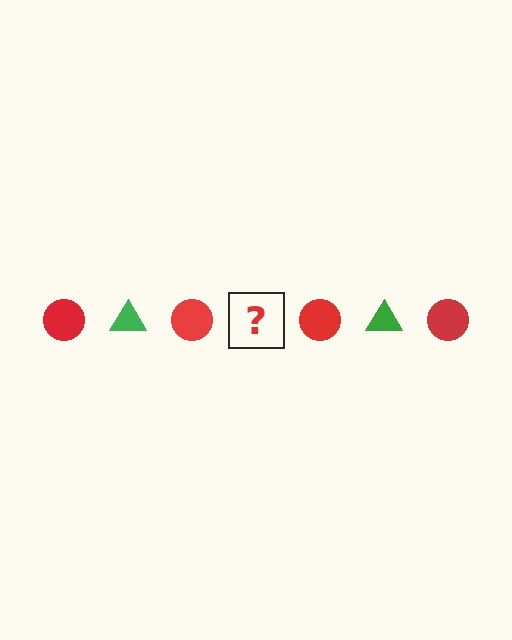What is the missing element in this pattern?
The missing element is a green triangle.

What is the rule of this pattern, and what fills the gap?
The rule is that the pattern alternates between red circle and green triangle. The gap should be filled with a green triangle.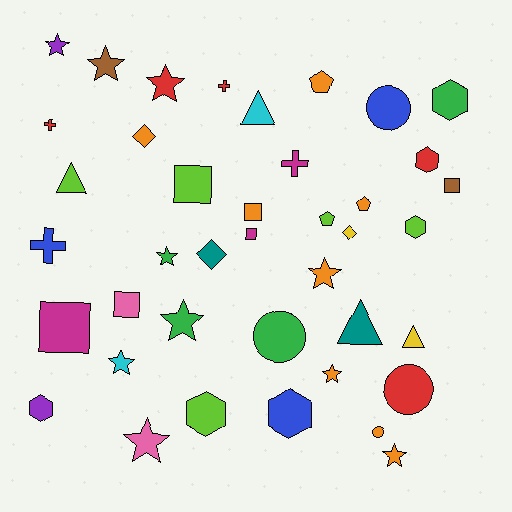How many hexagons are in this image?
There are 6 hexagons.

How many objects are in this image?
There are 40 objects.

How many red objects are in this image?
There are 5 red objects.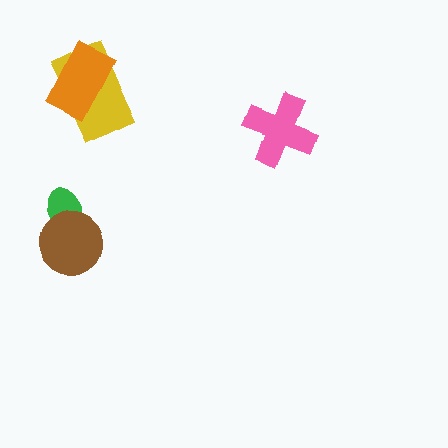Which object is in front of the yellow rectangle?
The orange rectangle is in front of the yellow rectangle.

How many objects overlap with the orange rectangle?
1 object overlaps with the orange rectangle.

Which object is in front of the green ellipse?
The brown circle is in front of the green ellipse.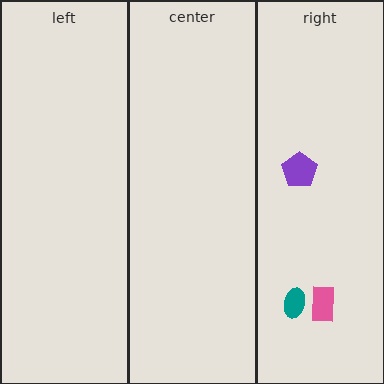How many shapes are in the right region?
3.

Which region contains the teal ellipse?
The right region.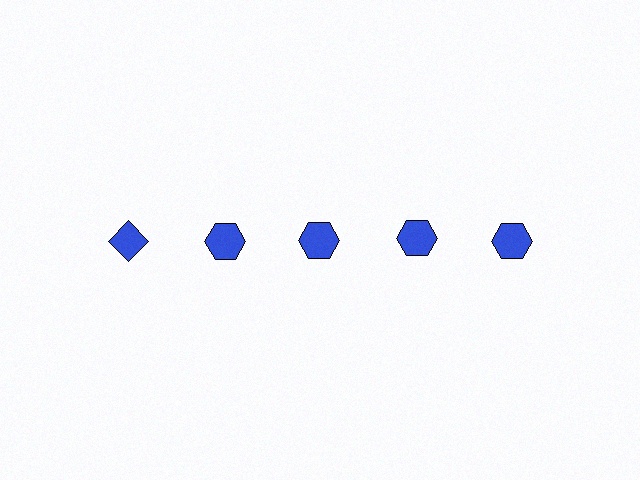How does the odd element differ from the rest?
It has a different shape: diamond instead of hexagon.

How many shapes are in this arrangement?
There are 5 shapes arranged in a grid pattern.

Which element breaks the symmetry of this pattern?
The blue diamond in the top row, leftmost column breaks the symmetry. All other shapes are blue hexagons.